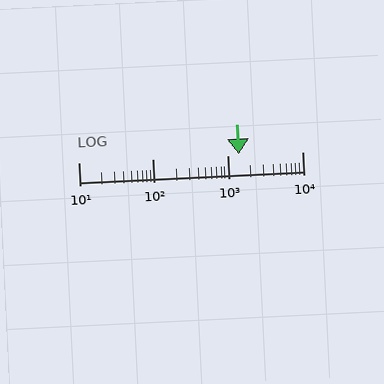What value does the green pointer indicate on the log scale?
The pointer indicates approximately 1400.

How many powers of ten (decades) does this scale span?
The scale spans 3 decades, from 10 to 10000.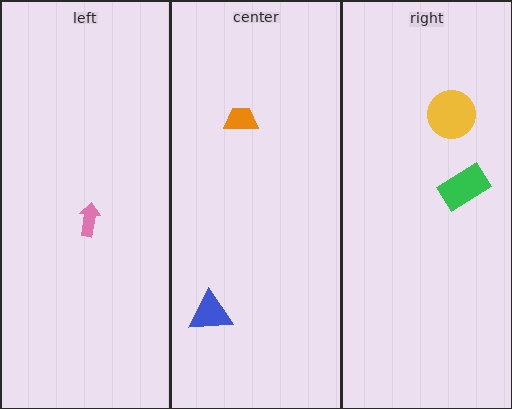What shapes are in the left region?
The pink arrow.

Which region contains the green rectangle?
The right region.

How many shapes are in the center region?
2.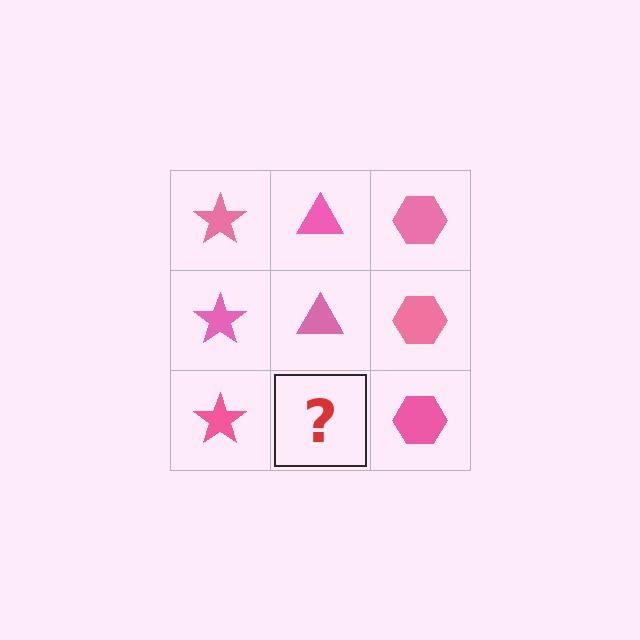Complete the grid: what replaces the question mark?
The question mark should be replaced with a pink triangle.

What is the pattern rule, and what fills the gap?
The rule is that each column has a consistent shape. The gap should be filled with a pink triangle.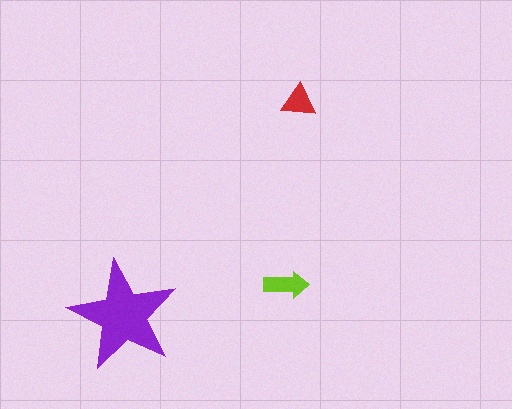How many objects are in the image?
There are 3 objects in the image.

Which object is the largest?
The purple star.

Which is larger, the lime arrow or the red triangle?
The lime arrow.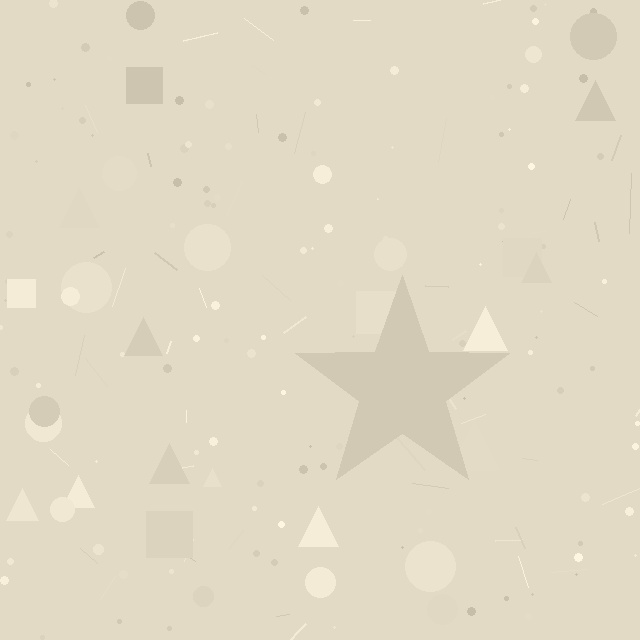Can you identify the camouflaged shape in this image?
The camouflaged shape is a star.